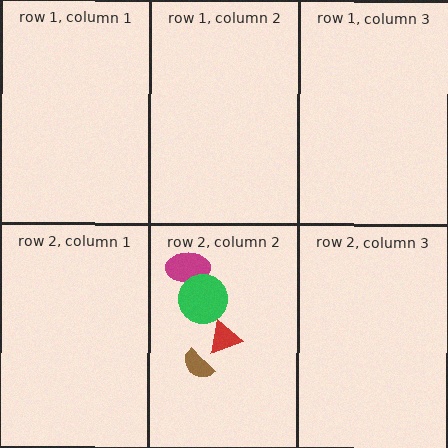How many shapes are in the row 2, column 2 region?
4.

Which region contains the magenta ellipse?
The row 2, column 2 region.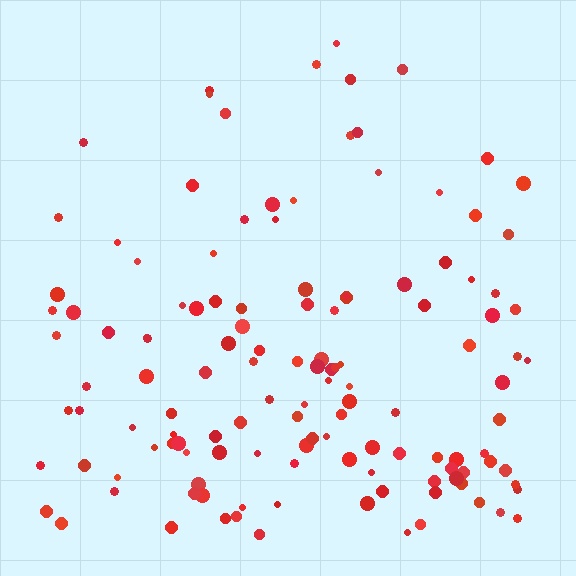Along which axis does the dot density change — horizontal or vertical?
Vertical.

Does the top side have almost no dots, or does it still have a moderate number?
Still a moderate number, just noticeably fewer than the bottom.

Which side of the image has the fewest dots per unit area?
The top.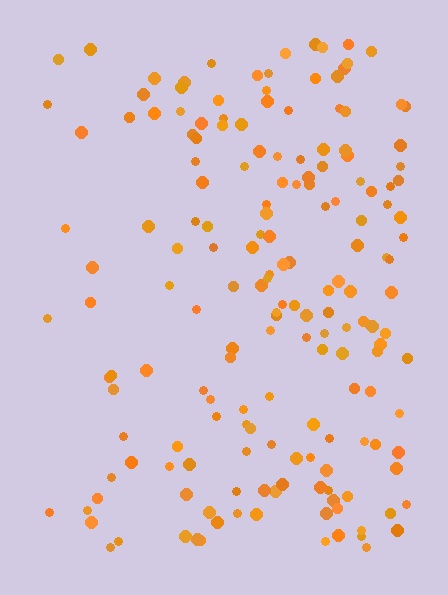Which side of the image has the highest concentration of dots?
The right.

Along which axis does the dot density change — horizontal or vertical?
Horizontal.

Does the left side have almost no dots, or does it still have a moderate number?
Still a moderate number, just noticeably fewer than the right.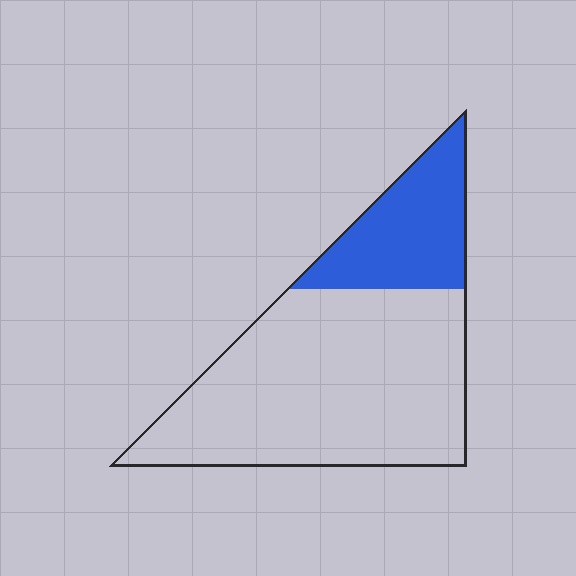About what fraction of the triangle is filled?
About one quarter (1/4).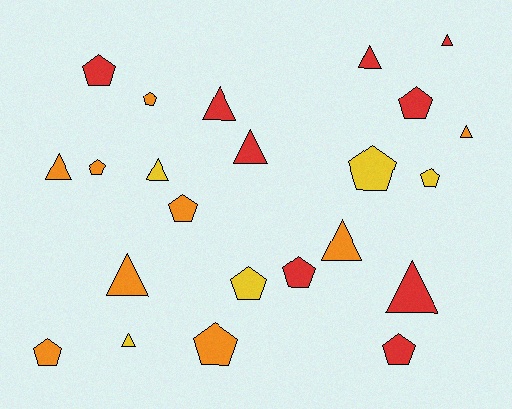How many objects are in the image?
There are 23 objects.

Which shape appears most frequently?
Pentagon, with 12 objects.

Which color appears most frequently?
Orange, with 9 objects.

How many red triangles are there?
There are 5 red triangles.